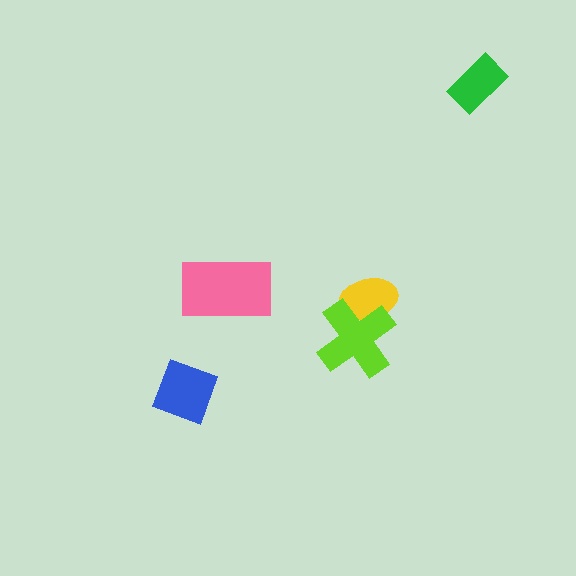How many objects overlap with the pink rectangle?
0 objects overlap with the pink rectangle.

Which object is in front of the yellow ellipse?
The lime cross is in front of the yellow ellipse.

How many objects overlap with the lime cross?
1 object overlaps with the lime cross.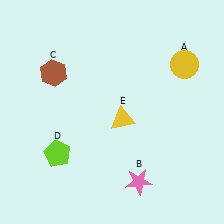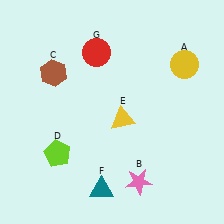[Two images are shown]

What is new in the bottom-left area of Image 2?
A teal triangle (F) was added in the bottom-left area of Image 2.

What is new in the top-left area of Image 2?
A red circle (G) was added in the top-left area of Image 2.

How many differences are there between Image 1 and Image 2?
There are 2 differences between the two images.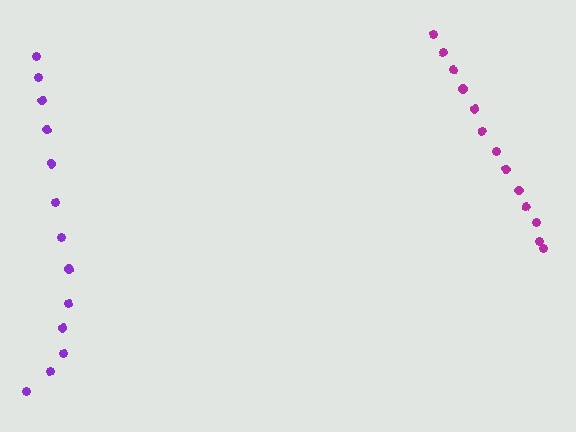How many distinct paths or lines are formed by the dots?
There are 2 distinct paths.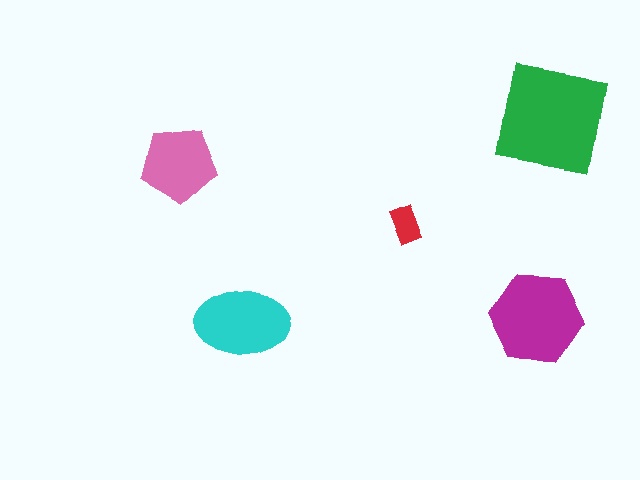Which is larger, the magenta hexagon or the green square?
The green square.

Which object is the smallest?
The red rectangle.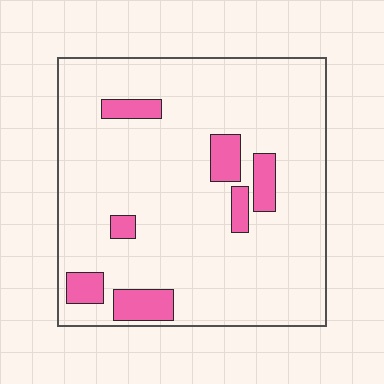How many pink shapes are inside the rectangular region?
7.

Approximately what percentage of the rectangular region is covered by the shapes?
Approximately 10%.